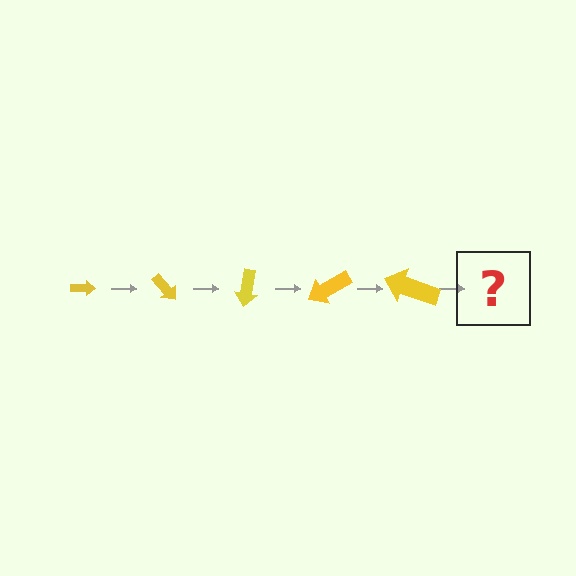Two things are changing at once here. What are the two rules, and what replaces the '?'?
The two rules are that the arrow grows larger each step and it rotates 50 degrees each step. The '?' should be an arrow, larger than the previous one and rotated 250 degrees from the start.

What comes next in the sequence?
The next element should be an arrow, larger than the previous one and rotated 250 degrees from the start.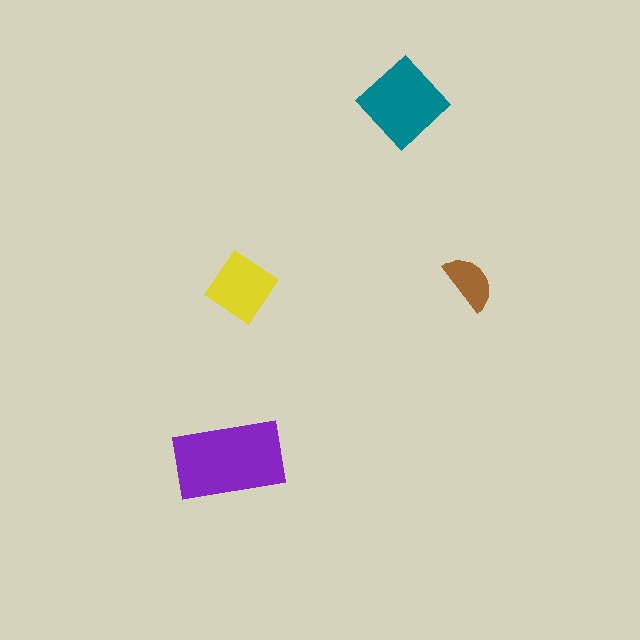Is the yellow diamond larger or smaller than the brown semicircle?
Larger.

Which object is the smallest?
The brown semicircle.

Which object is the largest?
The purple rectangle.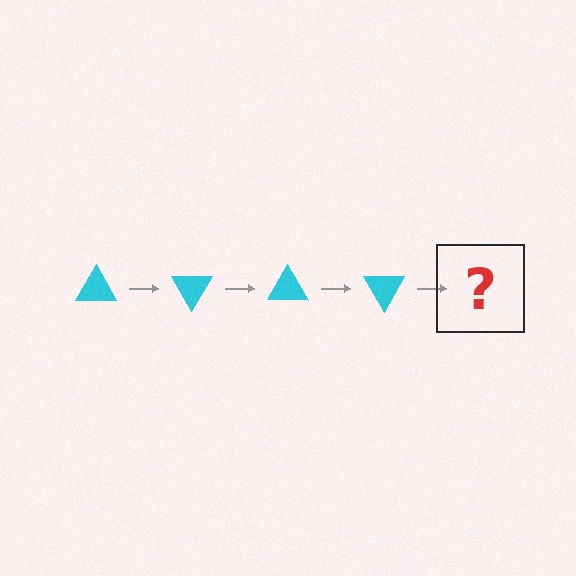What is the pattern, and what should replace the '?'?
The pattern is that the triangle rotates 60 degrees each step. The '?' should be a cyan triangle rotated 240 degrees.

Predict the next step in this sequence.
The next step is a cyan triangle rotated 240 degrees.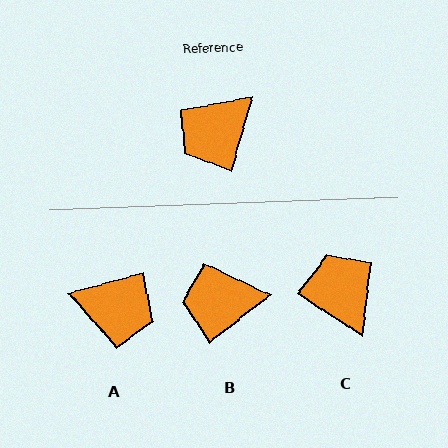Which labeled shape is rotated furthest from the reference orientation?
A, about 121 degrees away.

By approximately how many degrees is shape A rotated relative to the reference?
Approximately 121 degrees counter-clockwise.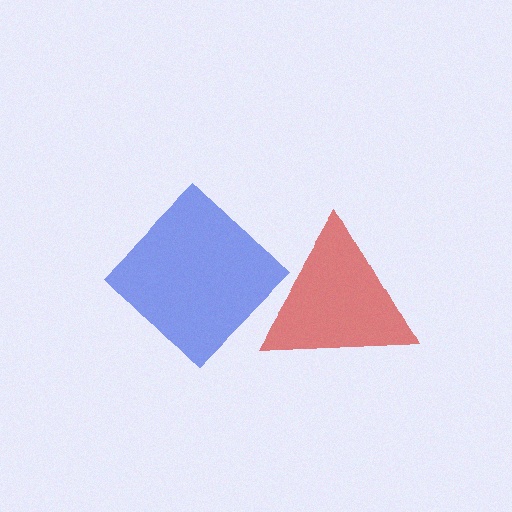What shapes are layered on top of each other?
The layered shapes are: a blue diamond, a red triangle.